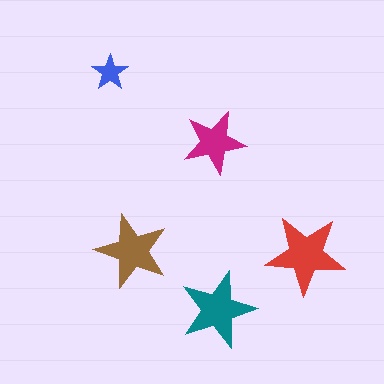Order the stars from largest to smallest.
the red one, the teal one, the brown one, the magenta one, the blue one.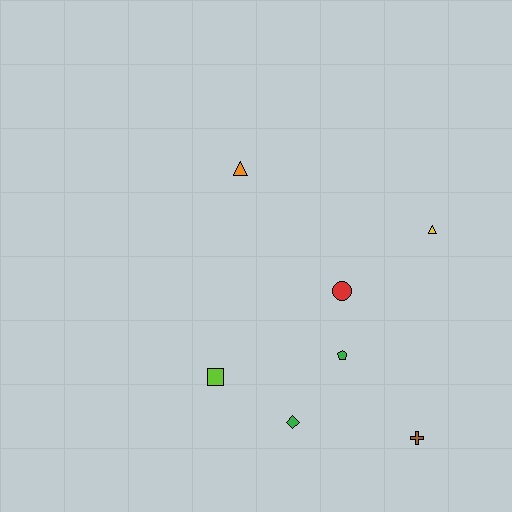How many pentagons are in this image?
There is 1 pentagon.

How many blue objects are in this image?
There are no blue objects.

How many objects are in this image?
There are 7 objects.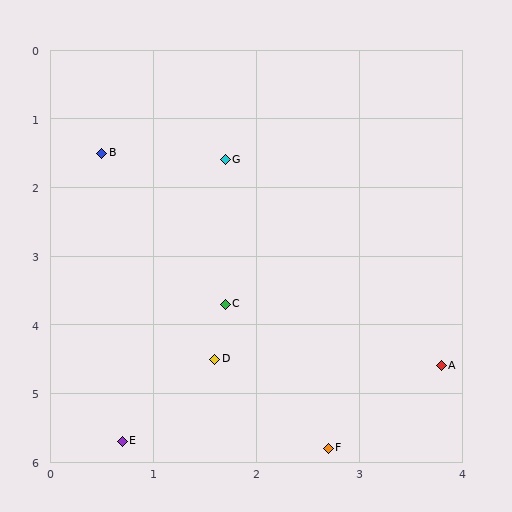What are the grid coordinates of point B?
Point B is at approximately (0.5, 1.5).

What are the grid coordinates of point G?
Point G is at approximately (1.7, 1.6).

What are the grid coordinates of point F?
Point F is at approximately (2.7, 5.8).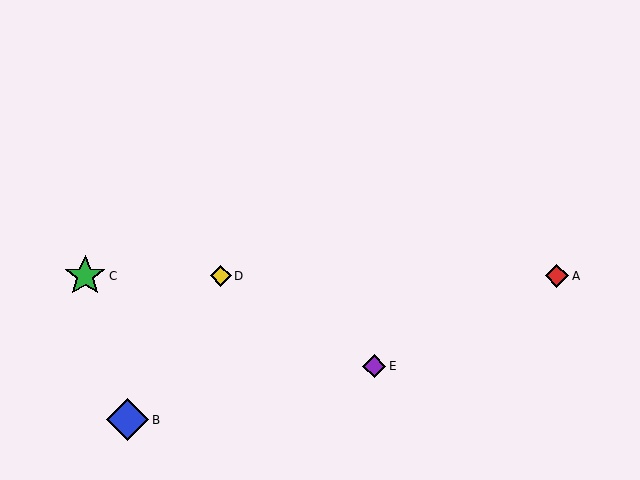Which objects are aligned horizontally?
Objects A, C, D are aligned horizontally.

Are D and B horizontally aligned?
No, D is at y≈276 and B is at y≈420.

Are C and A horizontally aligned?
Yes, both are at y≈276.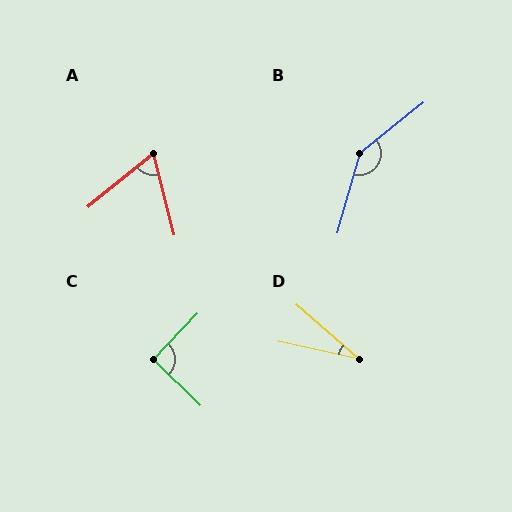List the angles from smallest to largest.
D (29°), A (65°), C (90°), B (145°).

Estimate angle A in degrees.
Approximately 65 degrees.